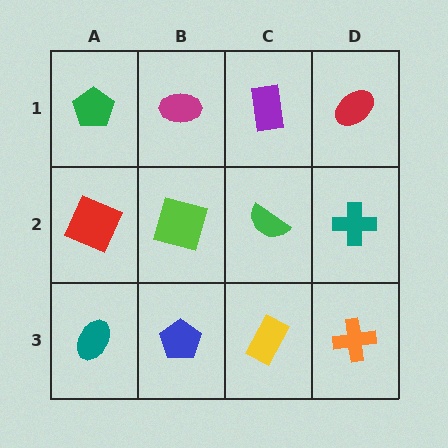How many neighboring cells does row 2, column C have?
4.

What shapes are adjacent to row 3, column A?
A red square (row 2, column A), a blue pentagon (row 3, column B).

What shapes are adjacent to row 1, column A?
A red square (row 2, column A), a magenta ellipse (row 1, column B).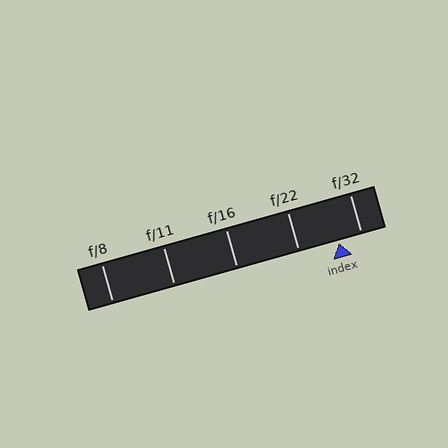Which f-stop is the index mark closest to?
The index mark is closest to f/32.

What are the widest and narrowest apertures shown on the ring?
The widest aperture shown is f/8 and the narrowest is f/32.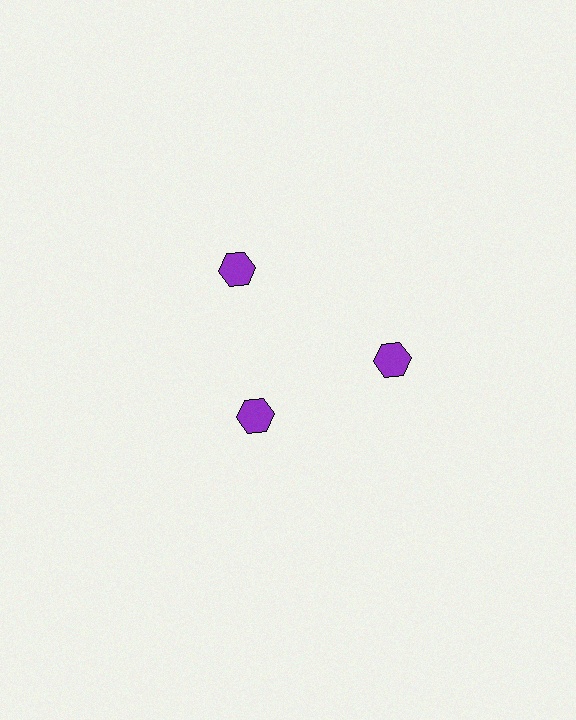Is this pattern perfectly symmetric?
No. The 3 purple hexagons are arranged in a ring, but one element near the 7 o'clock position is pulled inward toward the center, breaking the 3-fold rotational symmetry.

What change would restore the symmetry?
The symmetry would be restored by moving it outward, back onto the ring so that all 3 hexagons sit at equal angles and equal distance from the center.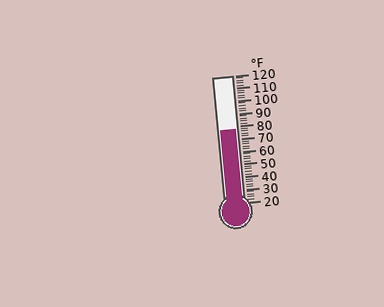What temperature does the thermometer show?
The thermometer shows approximately 78°F.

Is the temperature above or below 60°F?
The temperature is above 60°F.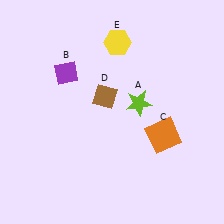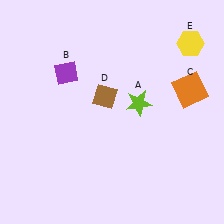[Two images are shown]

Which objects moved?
The objects that moved are: the orange square (C), the yellow hexagon (E).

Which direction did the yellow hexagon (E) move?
The yellow hexagon (E) moved right.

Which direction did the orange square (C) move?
The orange square (C) moved up.